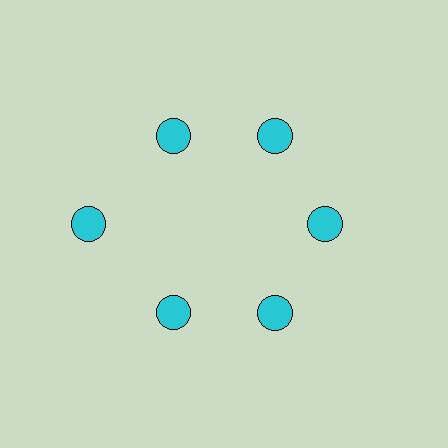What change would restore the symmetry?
The symmetry would be restored by moving it inward, back onto the ring so that all 6 circles sit at equal angles and equal distance from the center.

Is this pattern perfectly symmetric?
No. The 6 cyan circles are arranged in a ring, but one element near the 9 o'clock position is pushed outward from the center, breaking the 6-fold rotational symmetry.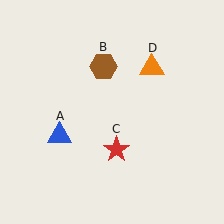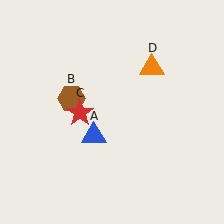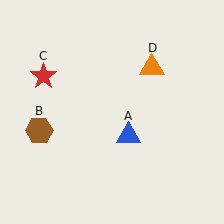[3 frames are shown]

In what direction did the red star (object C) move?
The red star (object C) moved up and to the left.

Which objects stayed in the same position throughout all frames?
Orange triangle (object D) remained stationary.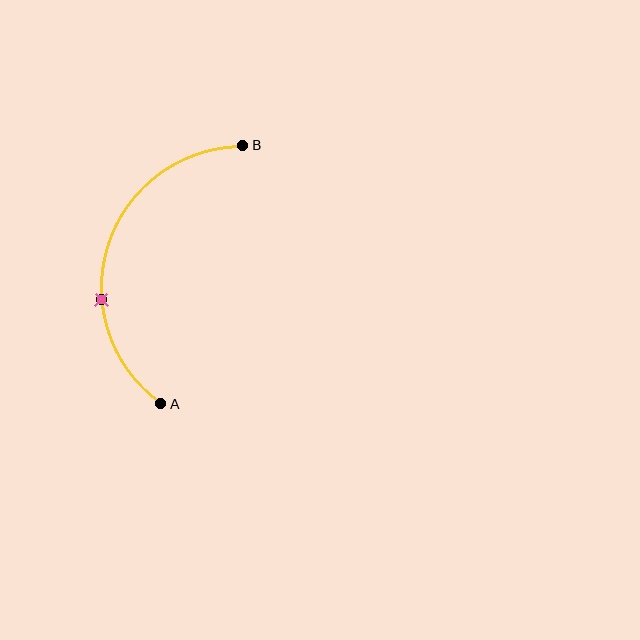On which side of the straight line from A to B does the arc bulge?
The arc bulges to the left of the straight line connecting A and B.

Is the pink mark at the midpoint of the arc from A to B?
No. The pink mark lies on the arc but is closer to endpoint A. The arc midpoint would be at the point on the curve equidistant along the arc from both A and B.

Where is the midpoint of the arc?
The arc midpoint is the point on the curve farthest from the straight line joining A and B. It sits to the left of that line.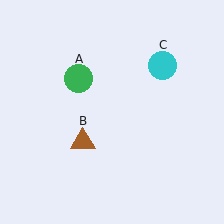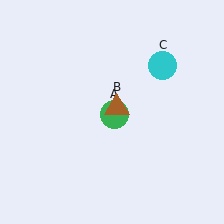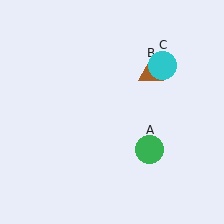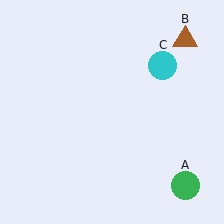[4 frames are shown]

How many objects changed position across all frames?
2 objects changed position: green circle (object A), brown triangle (object B).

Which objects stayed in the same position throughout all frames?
Cyan circle (object C) remained stationary.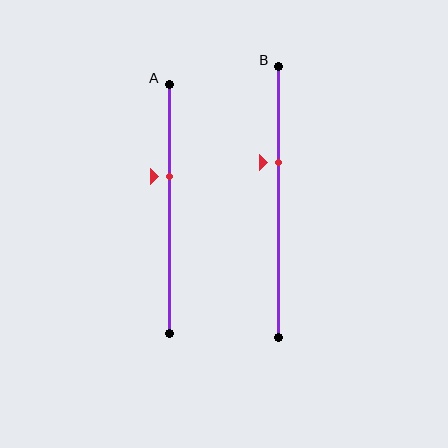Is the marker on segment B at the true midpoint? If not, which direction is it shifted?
No, the marker on segment B is shifted upward by about 14% of the segment length.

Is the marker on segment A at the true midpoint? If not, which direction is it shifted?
No, the marker on segment A is shifted upward by about 13% of the segment length.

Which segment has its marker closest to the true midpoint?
Segment A has its marker closest to the true midpoint.